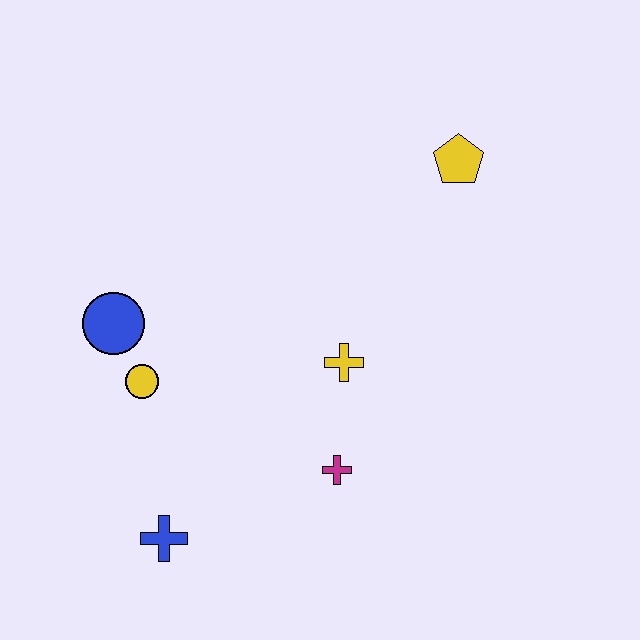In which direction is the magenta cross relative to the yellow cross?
The magenta cross is below the yellow cross.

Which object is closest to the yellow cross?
The magenta cross is closest to the yellow cross.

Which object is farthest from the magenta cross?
The yellow pentagon is farthest from the magenta cross.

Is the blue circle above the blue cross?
Yes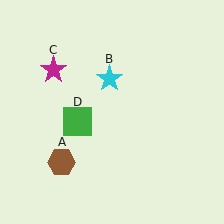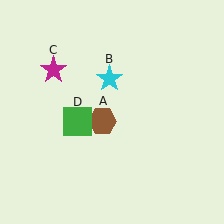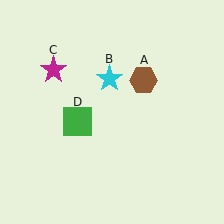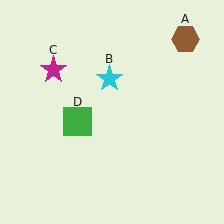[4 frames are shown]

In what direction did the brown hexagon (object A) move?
The brown hexagon (object A) moved up and to the right.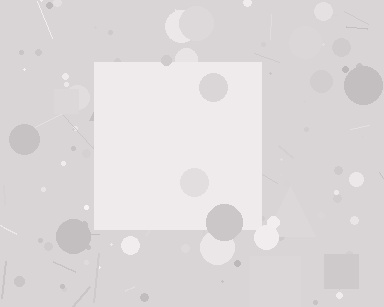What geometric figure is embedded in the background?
A square is embedded in the background.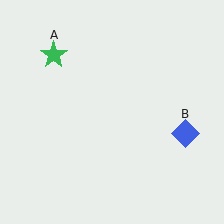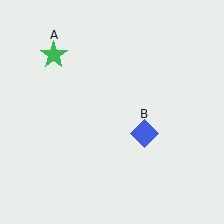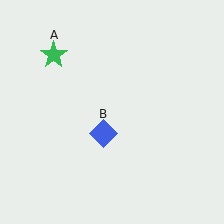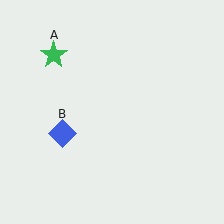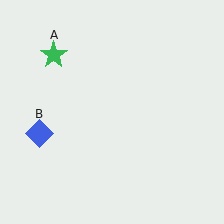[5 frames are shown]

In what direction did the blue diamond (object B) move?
The blue diamond (object B) moved left.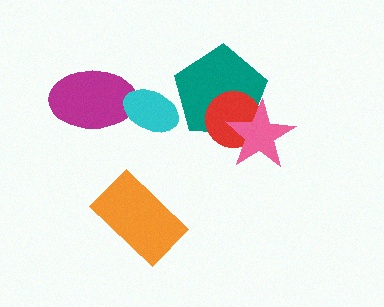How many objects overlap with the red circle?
2 objects overlap with the red circle.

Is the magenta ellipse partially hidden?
Yes, it is partially covered by another shape.